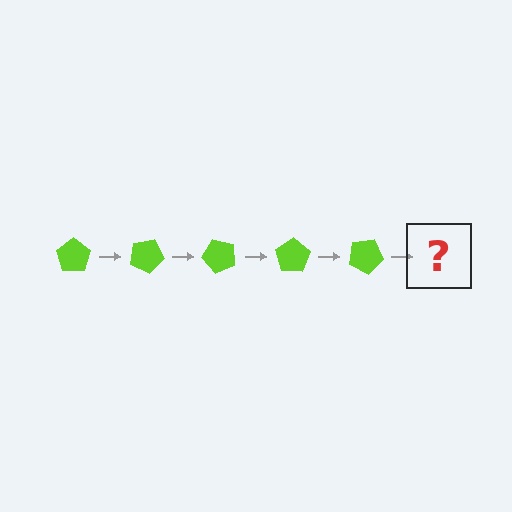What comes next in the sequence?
The next element should be a lime pentagon rotated 125 degrees.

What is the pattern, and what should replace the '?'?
The pattern is that the pentagon rotates 25 degrees each step. The '?' should be a lime pentagon rotated 125 degrees.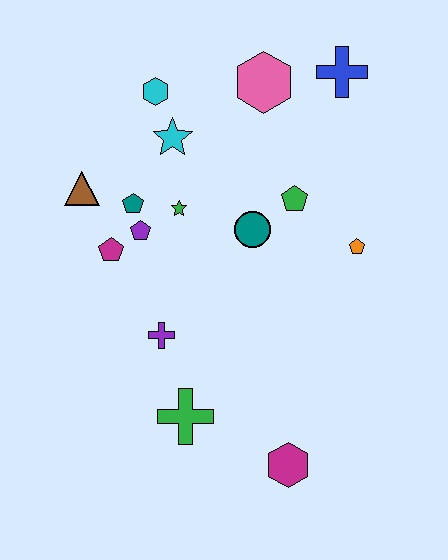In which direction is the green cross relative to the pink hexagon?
The green cross is below the pink hexagon.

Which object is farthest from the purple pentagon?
The magenta hexagon is farthest from the purple pentagon.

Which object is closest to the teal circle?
The green pentagon is closest to the teal circle.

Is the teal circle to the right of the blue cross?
No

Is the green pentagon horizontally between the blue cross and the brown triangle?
Yes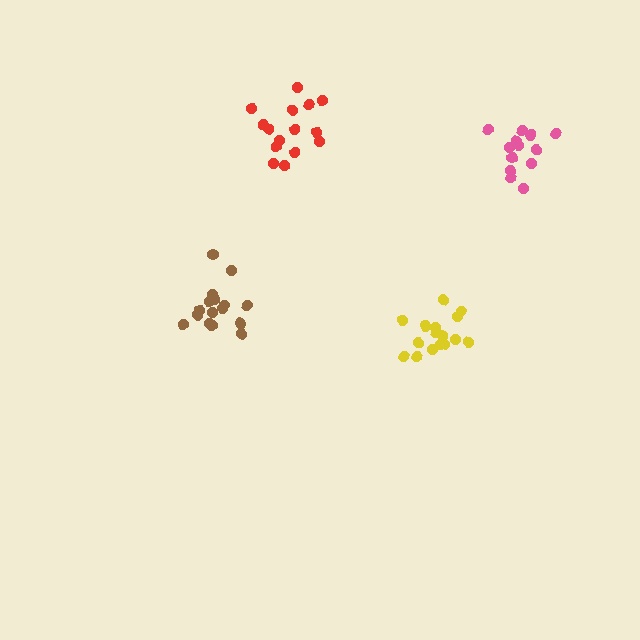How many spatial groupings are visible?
There are 4 spatial groupings.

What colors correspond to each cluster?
The clusters are colored: red, brown, pink, yellow.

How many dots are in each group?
Group 1: 15 dots, Group 2: 17 dots, Group 3: 13 dots, Group 4: 16 dots (61 total).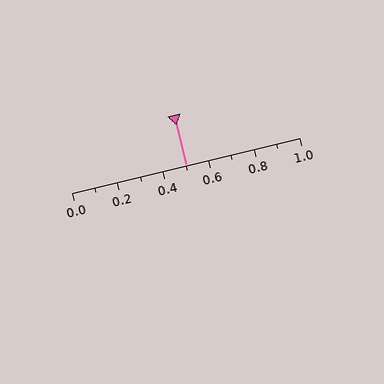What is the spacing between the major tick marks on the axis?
The major ticks are spaced 0.2 apart.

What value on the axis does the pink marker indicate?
The marker indicates approximately 0.5.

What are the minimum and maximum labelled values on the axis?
The axis runs from 0.0 to 1.0.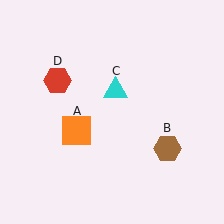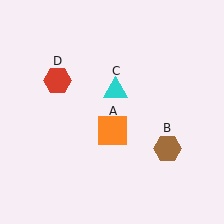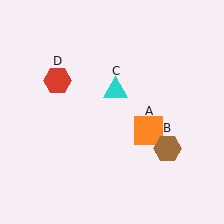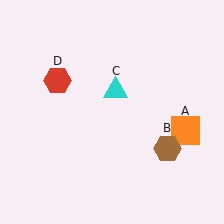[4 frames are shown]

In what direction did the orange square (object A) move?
The orange square (object A) moved right.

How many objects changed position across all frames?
1 object changed position: orange square (object A).